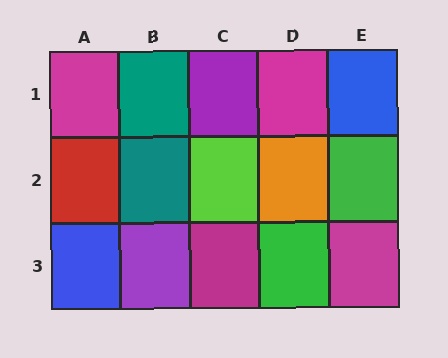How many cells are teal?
2 cells are teal.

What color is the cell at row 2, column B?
Teal.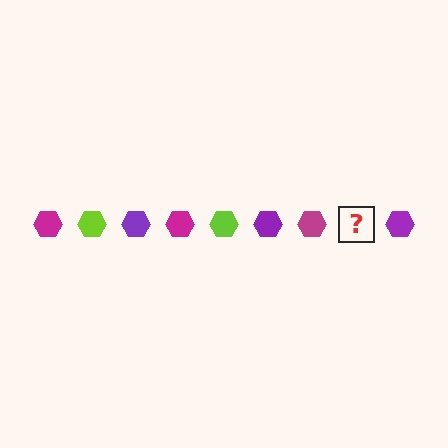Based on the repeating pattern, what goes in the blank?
The blank should be a lime hexagon.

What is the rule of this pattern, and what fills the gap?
The rule is that the pattern cycles through magenta, lime, purple hexagons. The gap should be filled with a lime hexagon.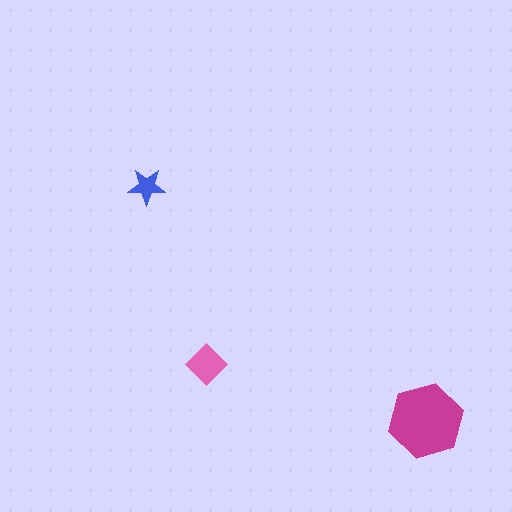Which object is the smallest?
The blue star.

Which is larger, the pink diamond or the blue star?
The pink diamond.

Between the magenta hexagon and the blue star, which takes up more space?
The magenta hexagon.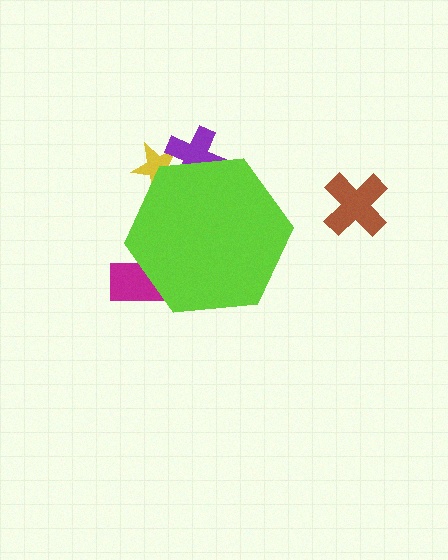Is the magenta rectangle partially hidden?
Yes, the magenta rectangle is partially hidden behind the lime hexagon.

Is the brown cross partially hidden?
No, the brown cross is fully visible.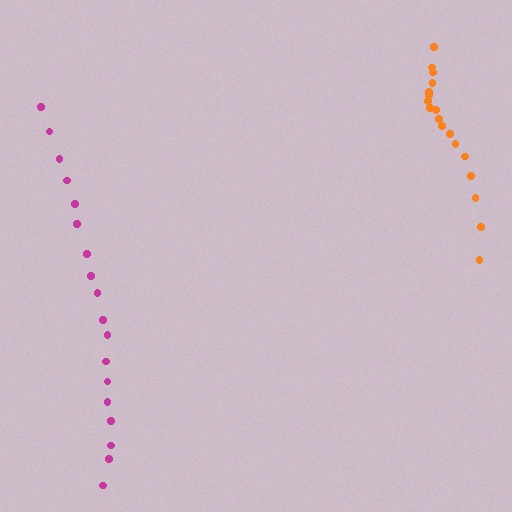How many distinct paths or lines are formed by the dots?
There are 2 distinct paths.